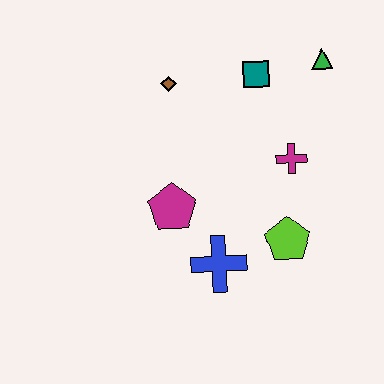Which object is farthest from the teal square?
The blue cross is farthest from the teal square.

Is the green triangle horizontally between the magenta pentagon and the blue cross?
No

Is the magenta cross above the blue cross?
Yes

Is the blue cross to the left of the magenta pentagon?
No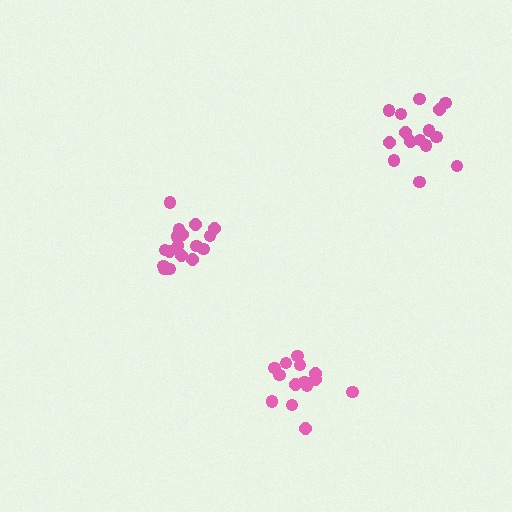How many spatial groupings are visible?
There are 3 spatial groupings.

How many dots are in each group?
Group 1: 14 dots, Group 2: 17 dots, Group 3: 15 dots (46 total).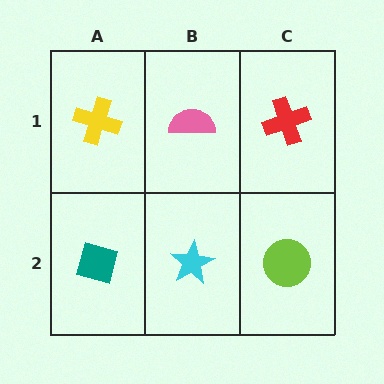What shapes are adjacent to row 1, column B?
A cyan star (row 2, column B), a yellow cross (row 1, column A), a red cross (row 1, column C).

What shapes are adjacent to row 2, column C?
A red cross (row 1, column C), a cyan star (row 2, column B).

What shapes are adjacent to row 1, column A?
A teal diamond (row 2, column A), a pink semicircle (row 1, column B).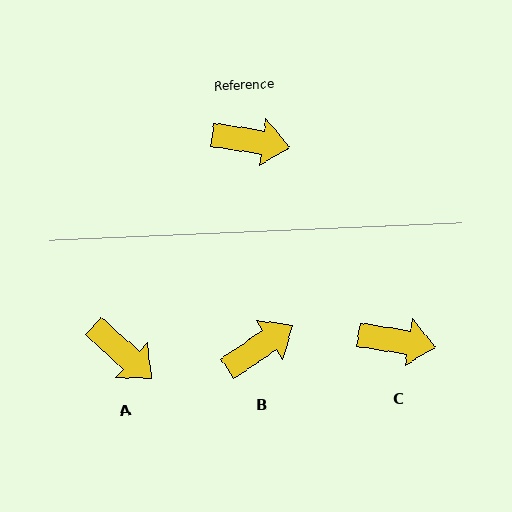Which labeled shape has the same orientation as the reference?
C.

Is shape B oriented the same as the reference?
No, it is off by about 42 degrees.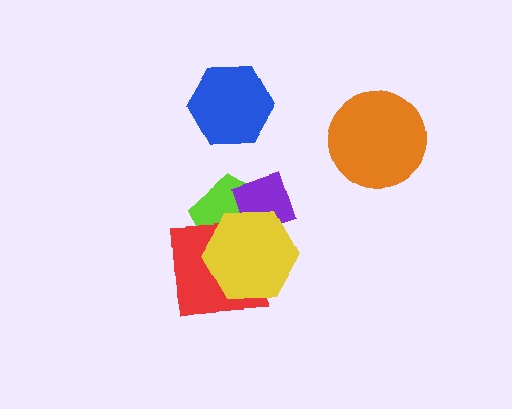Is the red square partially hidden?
Yes, it is partially covered by another shape.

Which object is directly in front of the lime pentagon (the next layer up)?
The red square is directly in front of the lime pentagon.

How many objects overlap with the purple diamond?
2 objects overlap with the purple diamond.